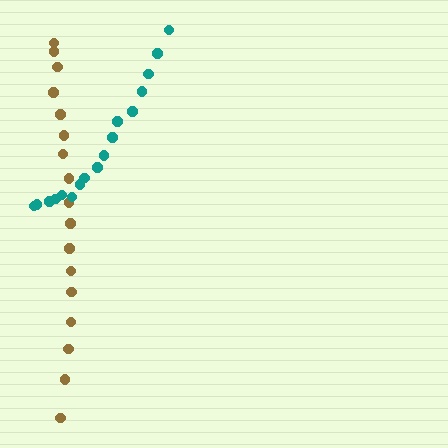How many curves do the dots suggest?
There are 2 distinct paths.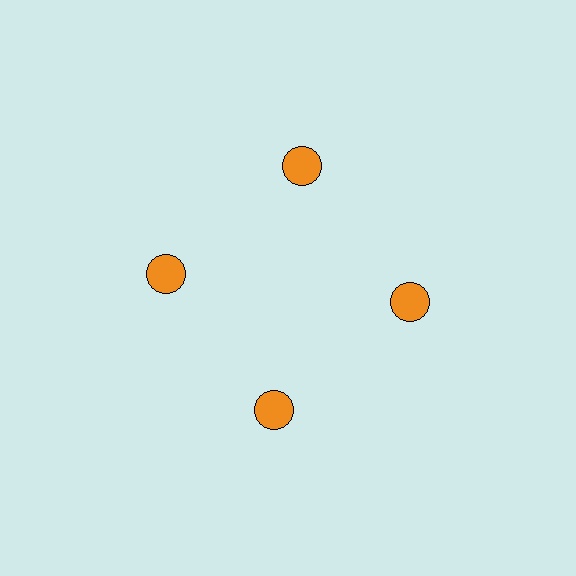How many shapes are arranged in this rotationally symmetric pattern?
There are 4 shapes, arranged in 4 groups of 1.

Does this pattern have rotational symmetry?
Yes, this pattern has 4-fold rotational symmetry. It looks the same after rotating 90 degrees around the center.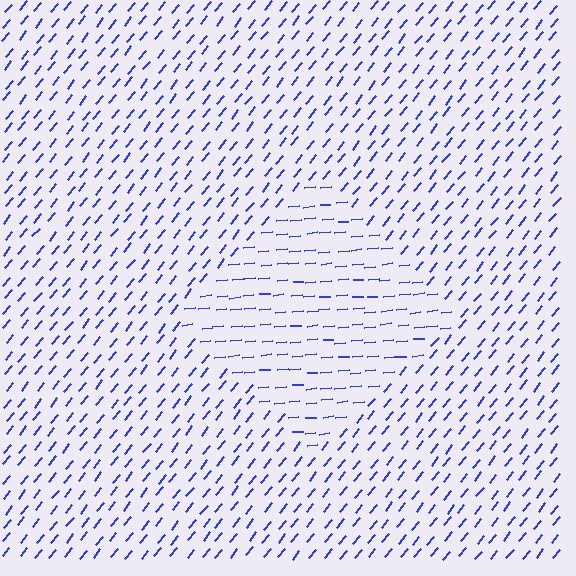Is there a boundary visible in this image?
Yes, there is a texture boundary formed by a change in line orientation.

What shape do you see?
I see a diamond.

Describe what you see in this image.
The image is filled with small blue line segments. A diamond region in the image has lines oriented differently from the surrounding lines, creating a visible texture boundary.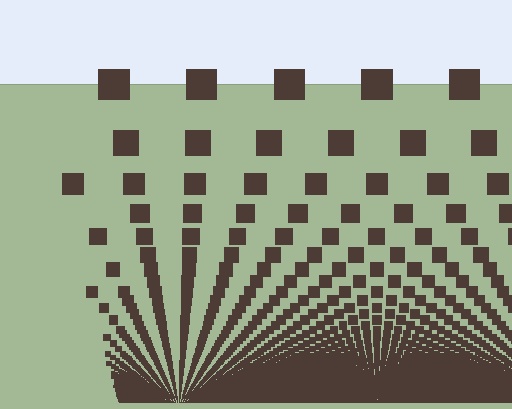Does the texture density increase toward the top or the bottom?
Density increases toward the bottom.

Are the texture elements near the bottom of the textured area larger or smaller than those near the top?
Smaller. The gradient is inverted — elements near the bottom are smaller and denser.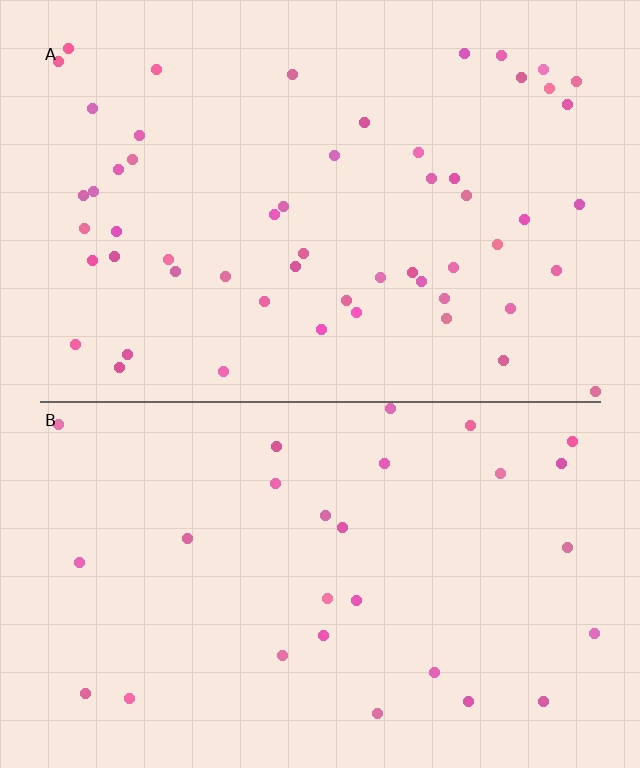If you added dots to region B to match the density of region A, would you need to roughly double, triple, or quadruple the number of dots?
Approximately double.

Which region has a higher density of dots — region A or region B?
A (the top).